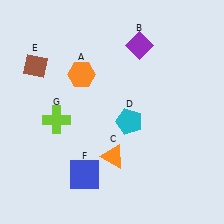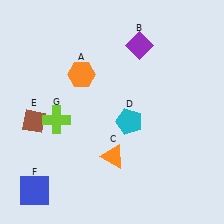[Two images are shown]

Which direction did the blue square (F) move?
The blue square (F) moved left.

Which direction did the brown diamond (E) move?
The brown diamond (E) moved down.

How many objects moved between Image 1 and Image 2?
2 objects moved between the two images.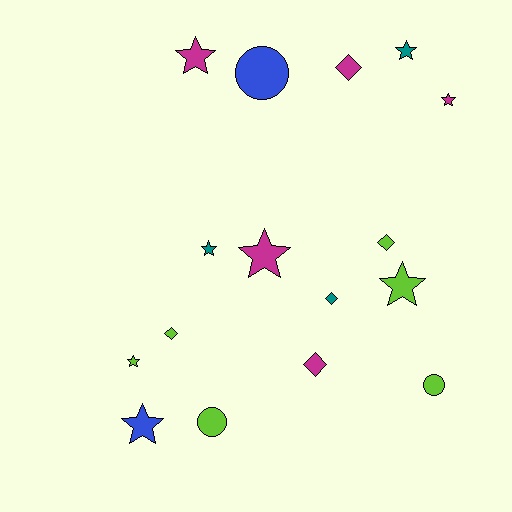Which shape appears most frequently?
Star, with 8 objects.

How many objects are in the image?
There are 16 objects.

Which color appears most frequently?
Lime, with 6 objects.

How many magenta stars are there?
There are 3 magenta stars.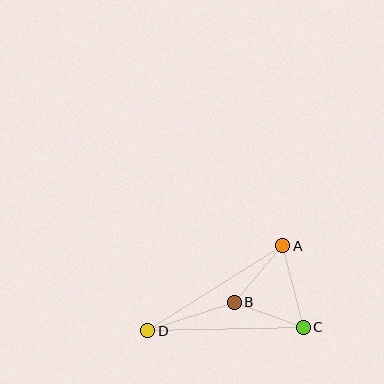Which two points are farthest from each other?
Points A and D are farthest from each other.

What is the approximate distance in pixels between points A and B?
The distance between A and B is approximately 74 pixels.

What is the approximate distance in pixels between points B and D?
The distance between B and D is approximately 91 pixels.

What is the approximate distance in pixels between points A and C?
The distance between A and C is approximately 84 pixels.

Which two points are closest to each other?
Points B and C are closest to each other.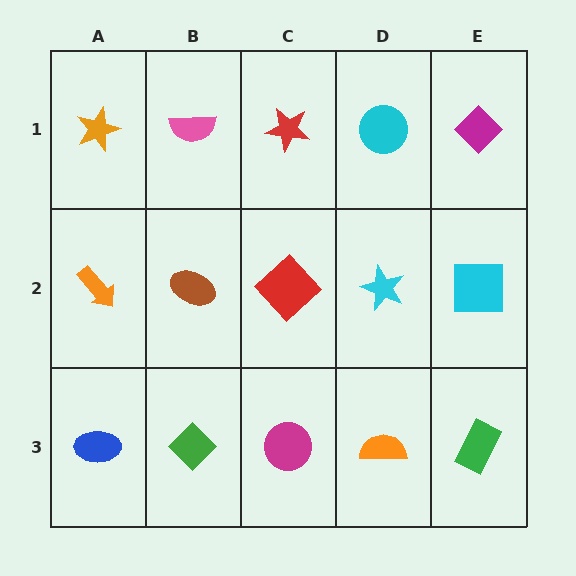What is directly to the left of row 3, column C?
A green diamond.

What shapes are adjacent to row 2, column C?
A red star (row 1, column C), a magenta circle (row 3, column C), a brown ellipse (row 2, column B), a cyan star (row 2, column D).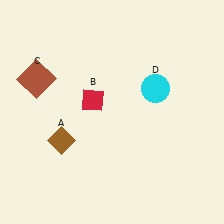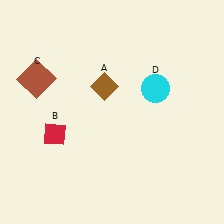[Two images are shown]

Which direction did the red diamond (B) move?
The red diamond (B) moved left.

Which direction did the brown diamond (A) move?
The brown diamond (A) moved up.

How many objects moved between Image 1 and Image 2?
2 objects moved between the two images.